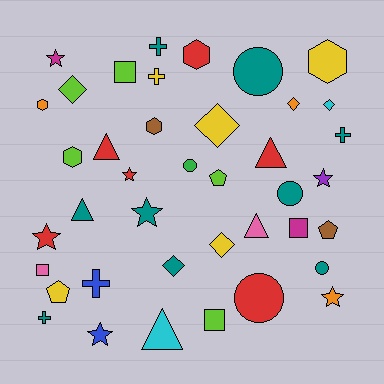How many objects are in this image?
There are 40 objects.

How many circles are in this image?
There are 5 circles.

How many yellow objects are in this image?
There are 5 yellow objects.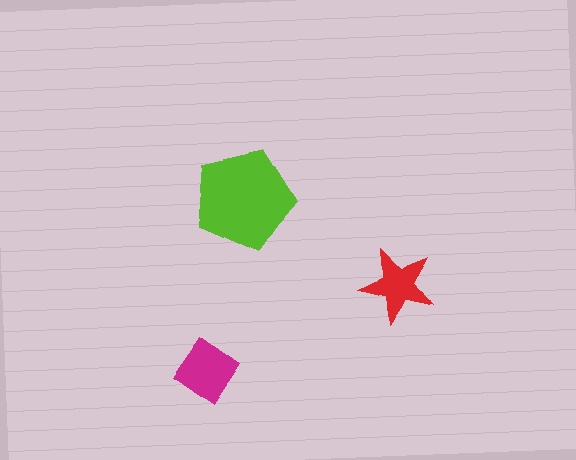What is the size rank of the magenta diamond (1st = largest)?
2nd.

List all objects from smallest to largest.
The red star, the magenta diamond, the lime pentagon.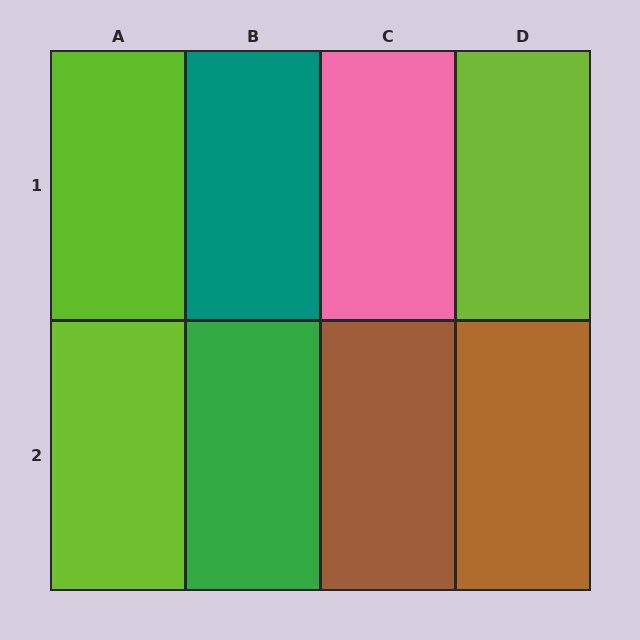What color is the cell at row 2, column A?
Lime.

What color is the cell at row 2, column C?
Brown.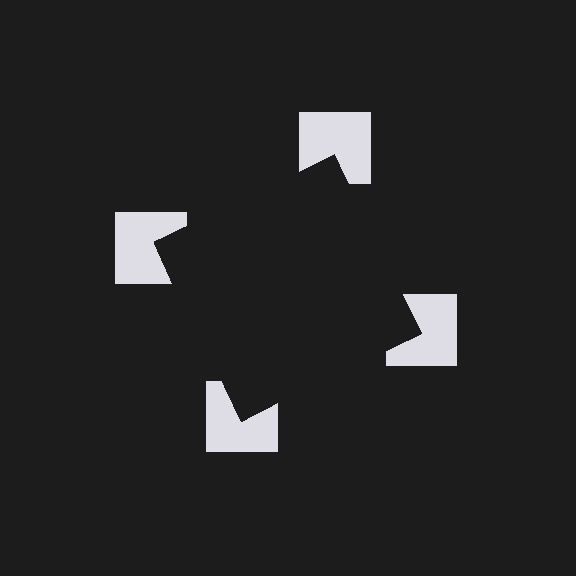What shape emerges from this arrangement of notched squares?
An illusory square — its edges are inferred from the aligned wedge cuts in the notched squares, not physically drawn.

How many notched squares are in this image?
There are 4 — one at each vertex of the illusory square.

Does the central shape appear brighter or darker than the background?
It typically appears slightly darker than the background, even though no actual brightness change is drawn.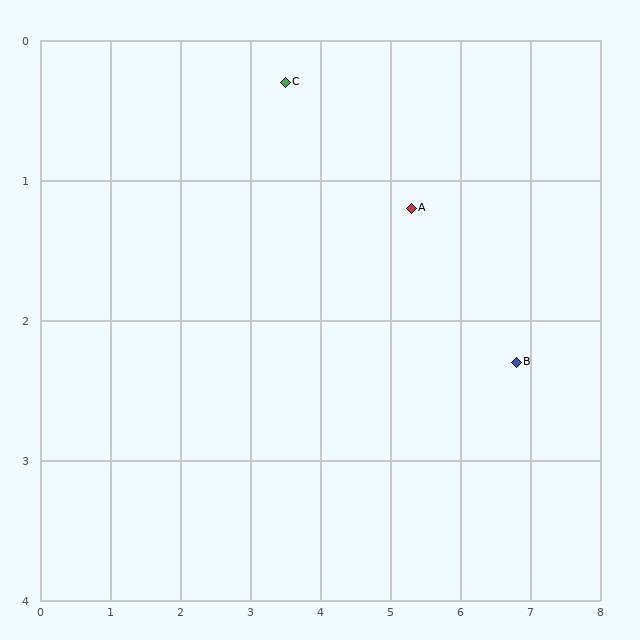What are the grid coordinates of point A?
Point A is at approximately (5.3, 1.2).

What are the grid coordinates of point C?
Point C is at approximately (3.5, 0.3).